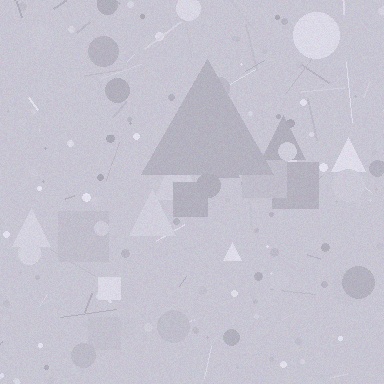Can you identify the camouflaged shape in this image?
The camouflaged shape is a triangle.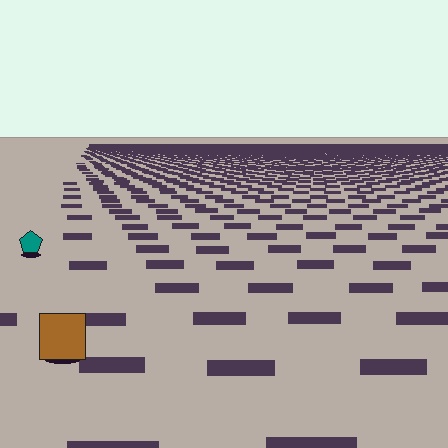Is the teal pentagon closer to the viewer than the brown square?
No. The brown square is closer — you can tell from the texture gradient: the ground texture is coarser near it.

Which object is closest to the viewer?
The brown square is closest. The texture marks near it are larger and more spread out.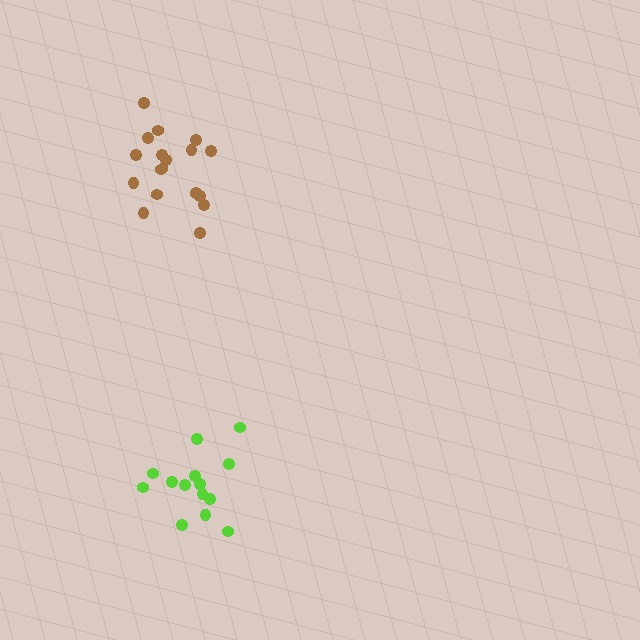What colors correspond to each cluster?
The clusters are colored: brown, lime.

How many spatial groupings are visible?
There are 2 spatial groupings.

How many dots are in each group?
Group 1: 19 dots, Group 2: 14 dots (33 total).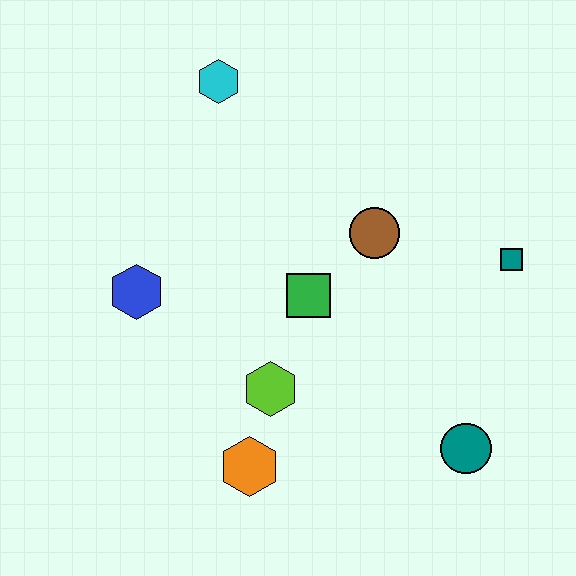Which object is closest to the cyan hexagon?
The brown circle is closest to the cyan hexagon.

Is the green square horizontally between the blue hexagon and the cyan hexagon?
No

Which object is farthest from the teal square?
The blue hexagon is farthest from the teal square.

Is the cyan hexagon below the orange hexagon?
No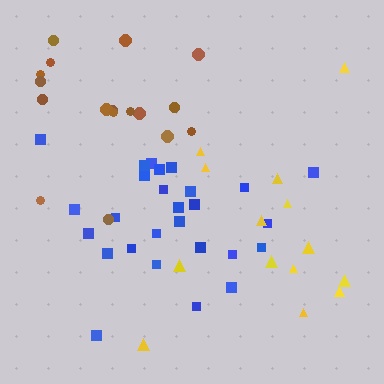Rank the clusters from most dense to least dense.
blue, brown, yellow.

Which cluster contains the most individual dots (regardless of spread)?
Blue (27).